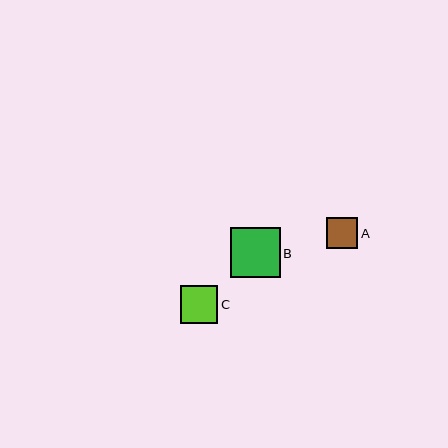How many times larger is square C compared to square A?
Square C is approximately 1.2 times the size of square A.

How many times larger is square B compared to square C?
Square B is approximately 1.3 times the size of square C.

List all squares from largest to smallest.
From largest to smallest: B, C, A.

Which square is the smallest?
Square A is the smallest with a size of approximately 31 pixels.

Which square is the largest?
Square B is the largest with a size of approximately 50 pixels.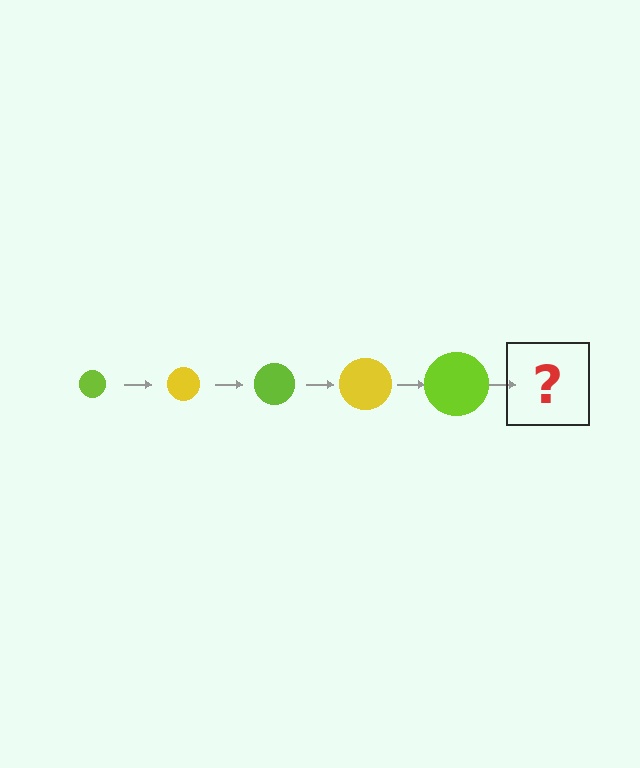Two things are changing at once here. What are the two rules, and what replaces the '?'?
The two rules are that the circle grows larger each step and the color cycles through lime and yellow. The '?' should be a yellow circle, larger than the previous one.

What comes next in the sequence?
The next element should be a yellow circle, larger than the previous one.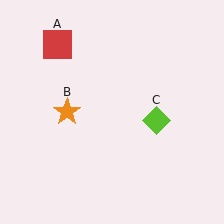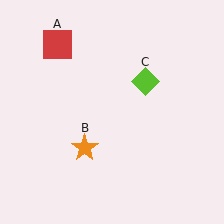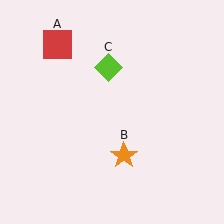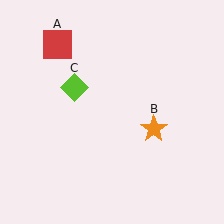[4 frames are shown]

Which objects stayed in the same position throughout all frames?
Red square (object A) remained stationary.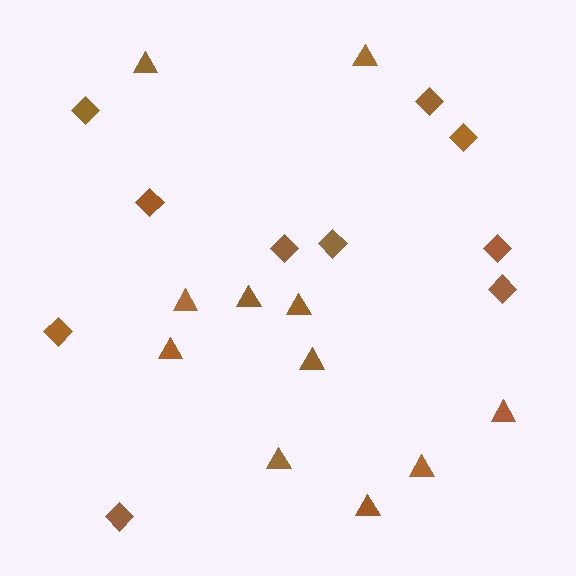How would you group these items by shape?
There are 2 groups: one group of triangles (11) and one group of diamonds (10).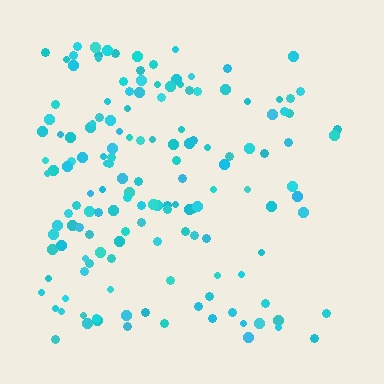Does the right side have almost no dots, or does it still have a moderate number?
Still a moderate number, just noticeably fewer than the left.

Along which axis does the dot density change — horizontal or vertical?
Horizontal.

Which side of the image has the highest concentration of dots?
The left.